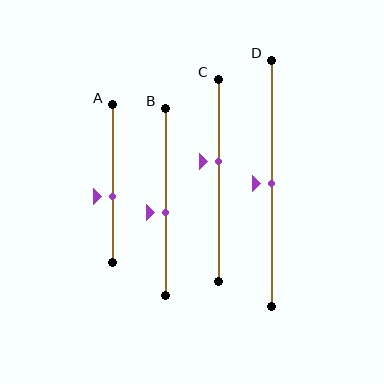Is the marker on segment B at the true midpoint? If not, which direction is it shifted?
No, the marker on segment B is shifted downward by about 6% of the segment length.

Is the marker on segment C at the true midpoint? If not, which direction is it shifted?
No, the marker on segment C is shifted upward by about 10% of the segment length.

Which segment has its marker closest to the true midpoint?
Segment D has its marker closest to the true midpoint.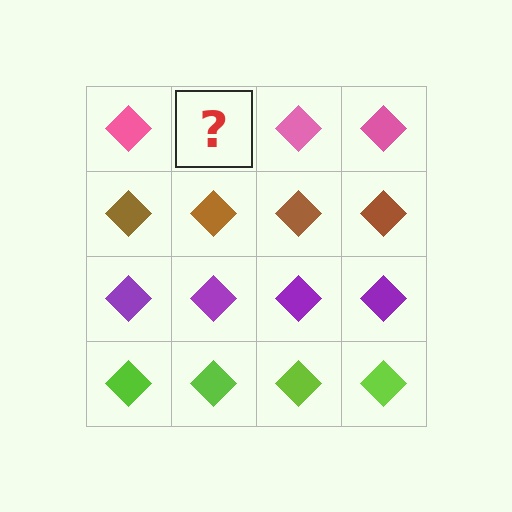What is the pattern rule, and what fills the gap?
The rule is that each row has a consistent color. The gap should be filled with a pink diamond.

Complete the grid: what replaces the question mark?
The question mark should be replaced with a pink diamond.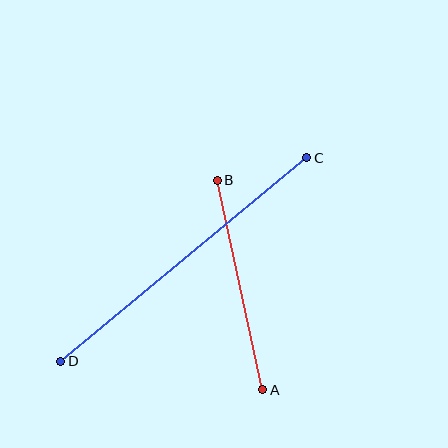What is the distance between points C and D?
The distance is approximately 319 pixels.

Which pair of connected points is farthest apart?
Points C and D are farthest apart.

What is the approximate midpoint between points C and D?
The midpoint is at approximately (184, 259) pixels.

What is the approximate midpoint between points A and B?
The midpoint is at approximately (240, 285) pixels.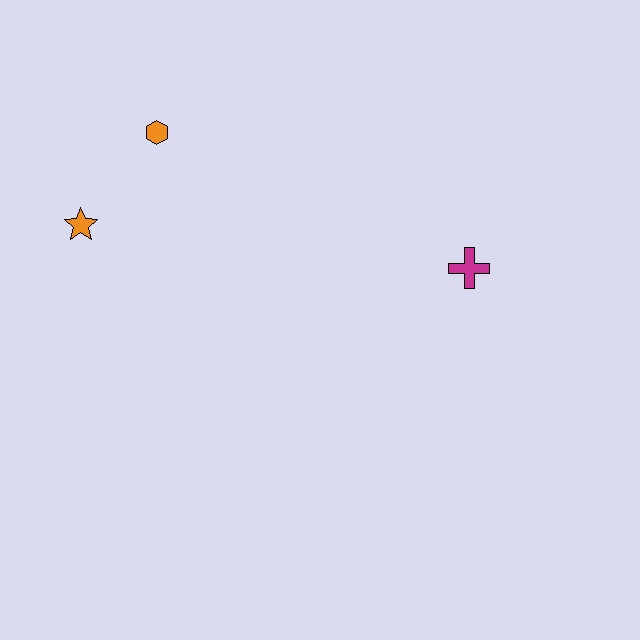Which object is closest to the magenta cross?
The orange hexagon is closest to the magenta cross.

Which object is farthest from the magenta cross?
The orange star is farthest from the magenta cross.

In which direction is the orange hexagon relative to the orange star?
The orange hexagon is above the orange star.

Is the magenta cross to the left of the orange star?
No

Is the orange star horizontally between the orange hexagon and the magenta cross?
No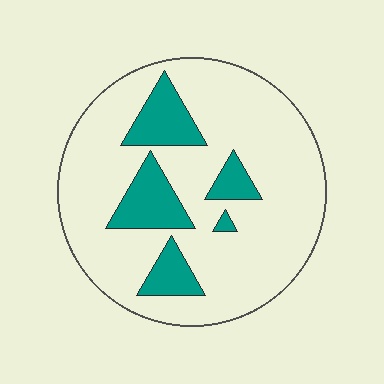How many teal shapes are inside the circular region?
5.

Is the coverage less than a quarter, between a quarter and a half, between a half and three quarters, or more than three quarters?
Less than a quarter.